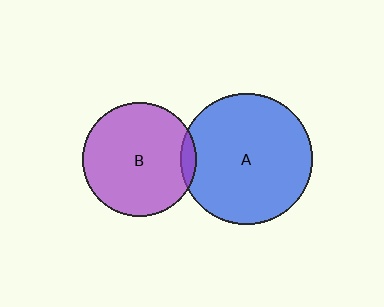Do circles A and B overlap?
Yes.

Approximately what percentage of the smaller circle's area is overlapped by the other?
Approximately 5%.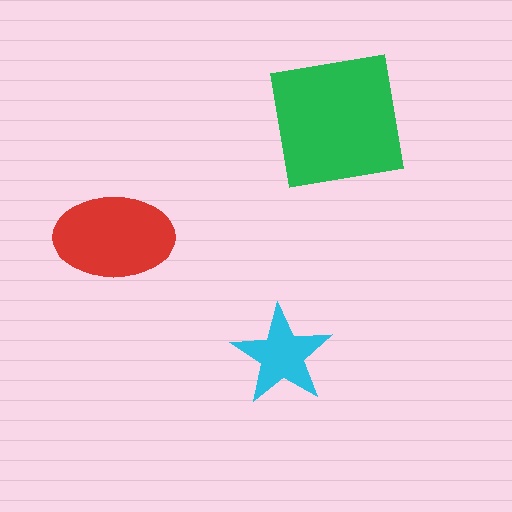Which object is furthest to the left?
The red ellipse is leftmost.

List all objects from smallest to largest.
The cyan star, the red ellipse, the green square.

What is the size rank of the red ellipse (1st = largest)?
2nd.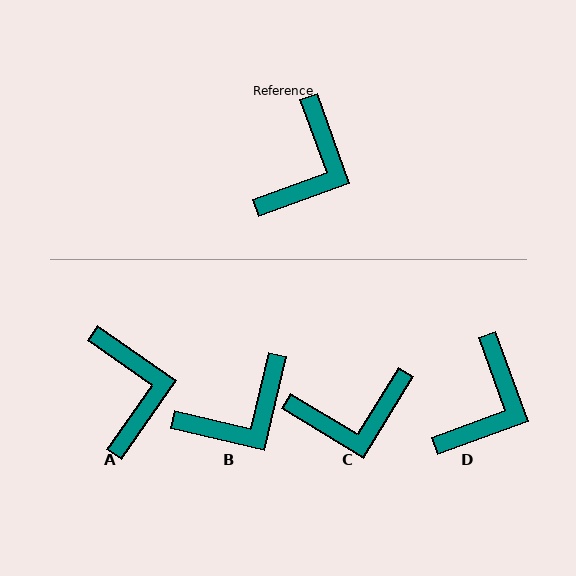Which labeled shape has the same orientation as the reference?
D.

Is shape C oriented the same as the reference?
No, it is off by about 51 degrees.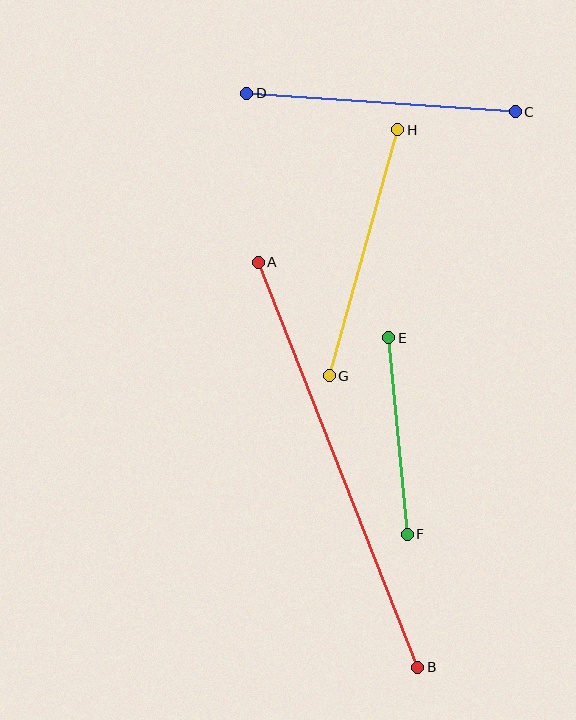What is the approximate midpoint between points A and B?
The midpoint is at approximately (338, 465) pixels.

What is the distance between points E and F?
The distance is approximately 197 pixels.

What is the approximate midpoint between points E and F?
The midpoint is at approximately (398, 436) pixels.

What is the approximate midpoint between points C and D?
The midpoint is at approximately (381, 103) pixels.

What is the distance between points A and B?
The distance is approximately 436 pixels.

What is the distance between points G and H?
The distance is approximately 255 pixels.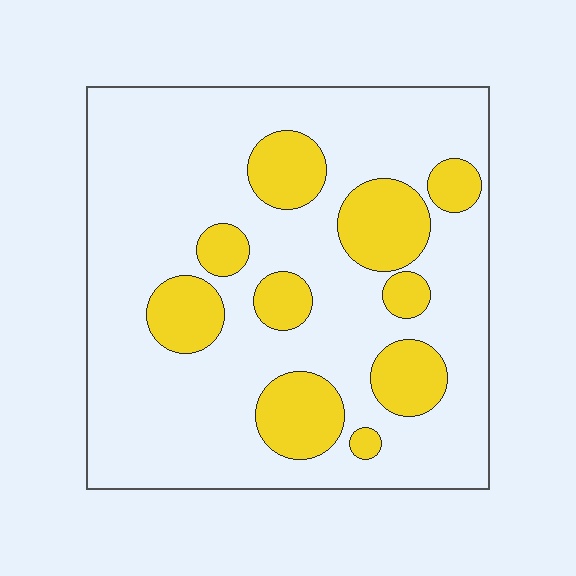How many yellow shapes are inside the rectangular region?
10.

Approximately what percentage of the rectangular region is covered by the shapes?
Approximately 25%.